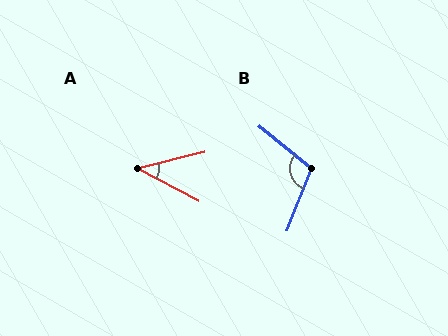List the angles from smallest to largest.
A (41°), B (107°).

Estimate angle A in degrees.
Approximately 41 degrees.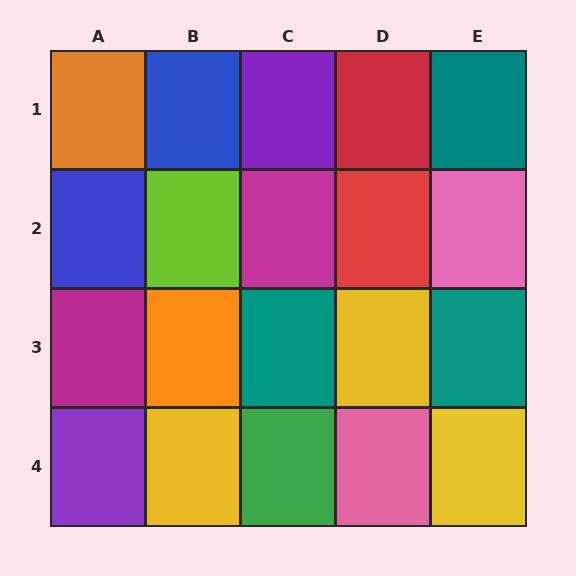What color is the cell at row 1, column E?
Teal.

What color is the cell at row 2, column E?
Pink.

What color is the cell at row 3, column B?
Orange.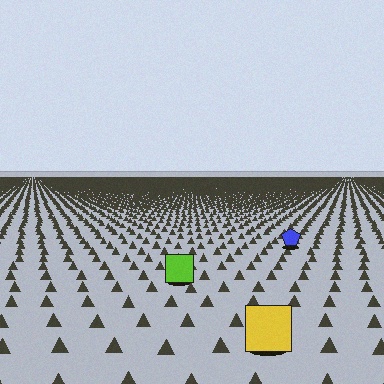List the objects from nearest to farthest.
From nearest to farthest: the yellow square, the lime square, the blue pentagon.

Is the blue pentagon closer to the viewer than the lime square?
No. The lime square is closer — you can tell from the texture gradient: the ground texture is coarser near it.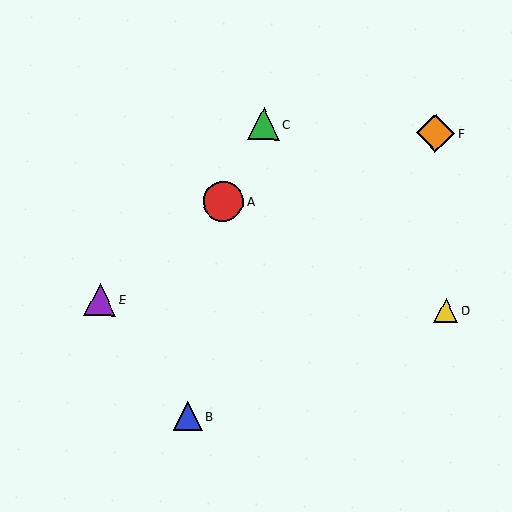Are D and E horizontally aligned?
Yes, both are at y≈310.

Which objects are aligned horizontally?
Objects D, E are aligned horizontally.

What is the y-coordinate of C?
Object C is at y≈124.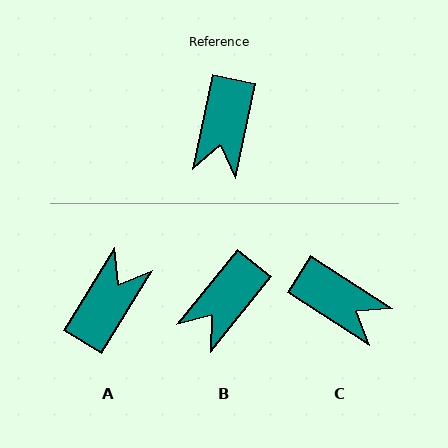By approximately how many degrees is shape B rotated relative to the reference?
Approximately 28 degrees clockwise.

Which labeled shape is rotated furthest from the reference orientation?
A, about 160 degrees away.